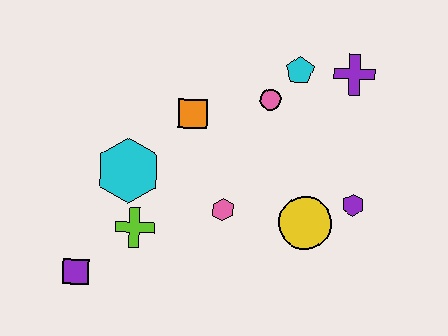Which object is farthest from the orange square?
The purple square is farthest from the orange square.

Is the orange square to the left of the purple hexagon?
Yes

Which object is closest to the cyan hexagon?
The lime cross is closest to the cyan hexagon.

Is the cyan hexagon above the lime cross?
Yes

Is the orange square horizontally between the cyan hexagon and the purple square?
No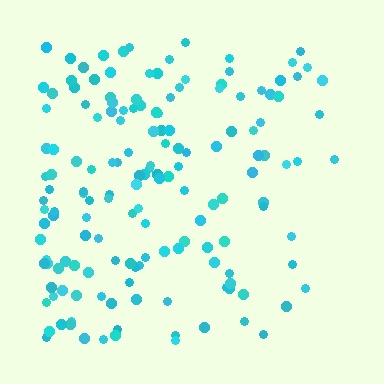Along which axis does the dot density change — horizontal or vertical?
Horizontal.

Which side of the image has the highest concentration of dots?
The left.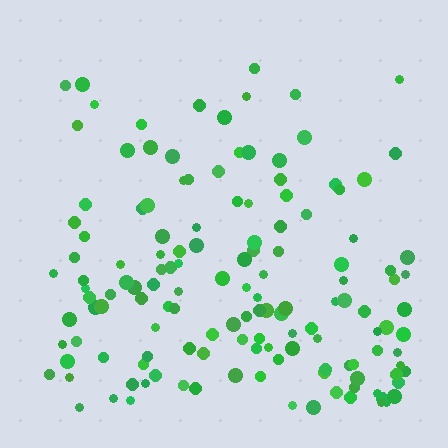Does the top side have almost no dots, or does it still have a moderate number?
Still a moderate number, just noticeably fewer than the bottom.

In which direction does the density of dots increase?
From top to bottom, with the bottom side densest.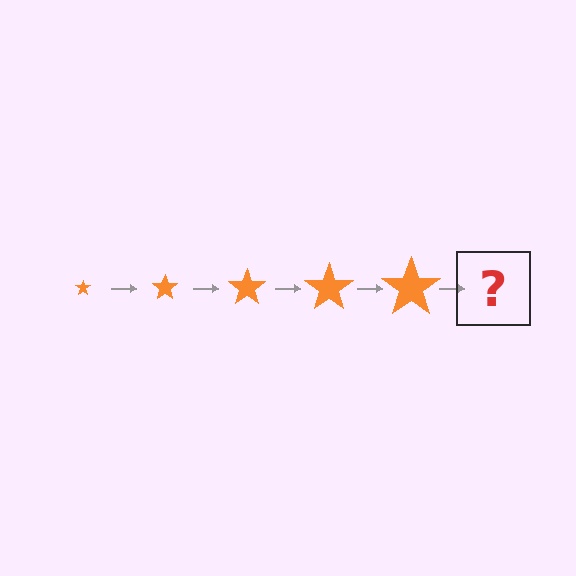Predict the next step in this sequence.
The next step is an orange star, larger than the previous one.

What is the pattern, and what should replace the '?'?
The pattern is that the star gets progressively larger each step. The '?' should be an orange star, larger than the previous one.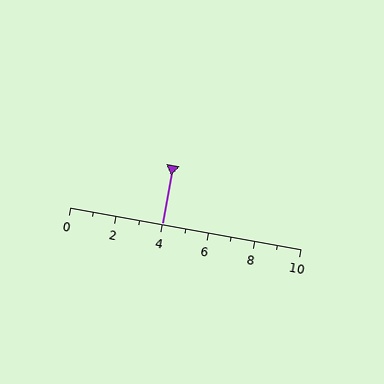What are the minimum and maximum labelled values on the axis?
The axis runs from 0 to 10.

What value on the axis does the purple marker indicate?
The marker indicates approximately 4.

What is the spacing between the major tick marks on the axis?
The major ticks are spaced 2 apart.